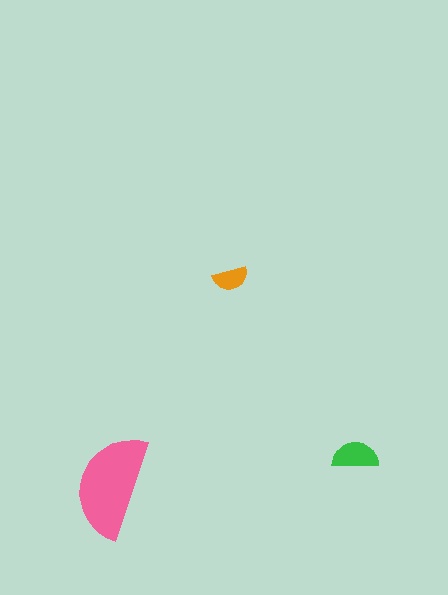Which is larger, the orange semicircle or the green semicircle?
The green one.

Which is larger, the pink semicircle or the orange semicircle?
The pink one.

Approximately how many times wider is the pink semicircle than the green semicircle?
About 2 times wider.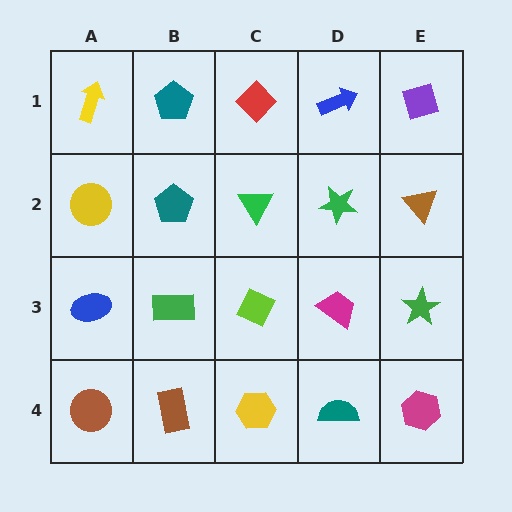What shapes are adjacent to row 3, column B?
A teal pentagon (row 2, column B), a brown rectangle (row 4, column B), a blue ellipse (row 3, column A), a lime diamond (row 3, column C).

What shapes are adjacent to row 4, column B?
A green rectangle (row 3, column B), a brown circle (row 4, column A), a yellow hexagon (row 4, column C).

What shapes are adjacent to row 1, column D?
A green star (row 2, column D), a red diamond (row 1, column C), a purple diamond (row 1, column E).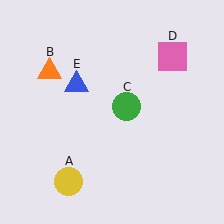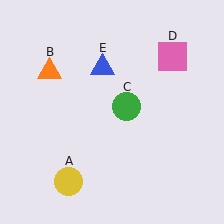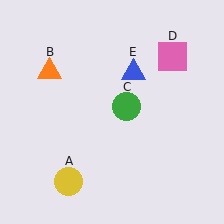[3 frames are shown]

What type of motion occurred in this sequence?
The blue triangle (object E) rotated clockwise around the center of the scene.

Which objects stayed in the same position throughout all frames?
Yellow circle (object A) and orange triangle (object B) and green circle (object C) and pink square (object D) remained stationary.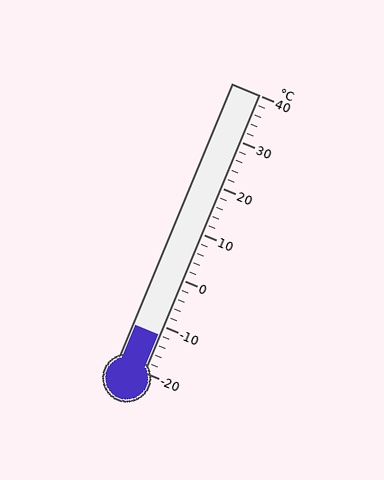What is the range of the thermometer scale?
The thermometer scale ranges from -20°C to 40°C.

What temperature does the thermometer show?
The thermometer shows approximately -12°C.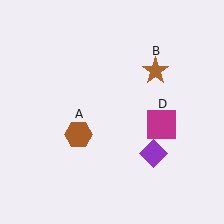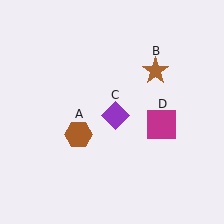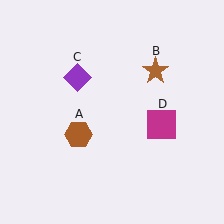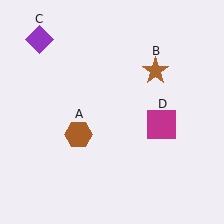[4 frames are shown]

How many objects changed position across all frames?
1 object changed position: purple diamond (object C).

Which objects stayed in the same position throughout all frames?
Brown hexagon (object A) and brown star (object B) and magenta square (object D) remained stationary.